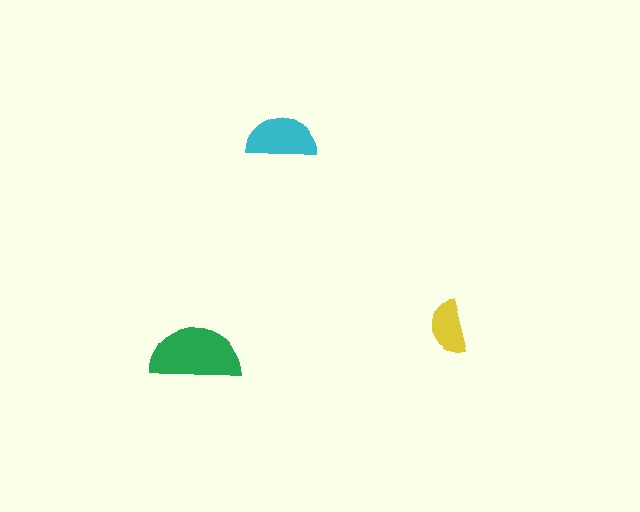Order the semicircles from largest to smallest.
the green one, the cyan one, the yellow one.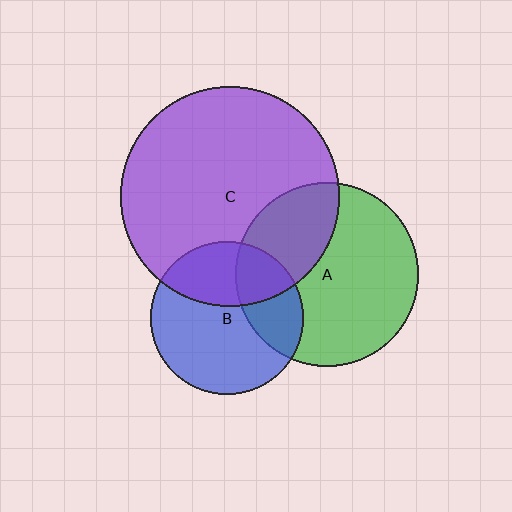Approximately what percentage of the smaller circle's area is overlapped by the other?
Approximately 35%.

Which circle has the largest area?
Circle C (purple).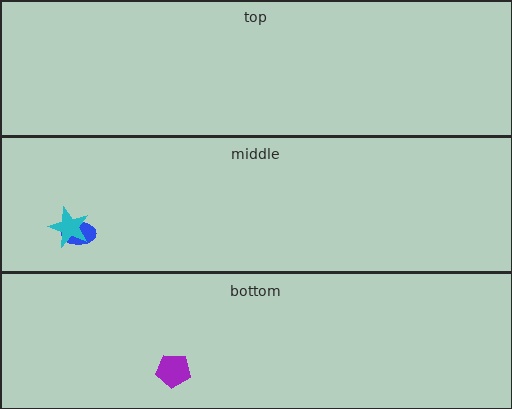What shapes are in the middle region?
The blue ellipse, the cyan star.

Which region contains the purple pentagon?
The bottom region.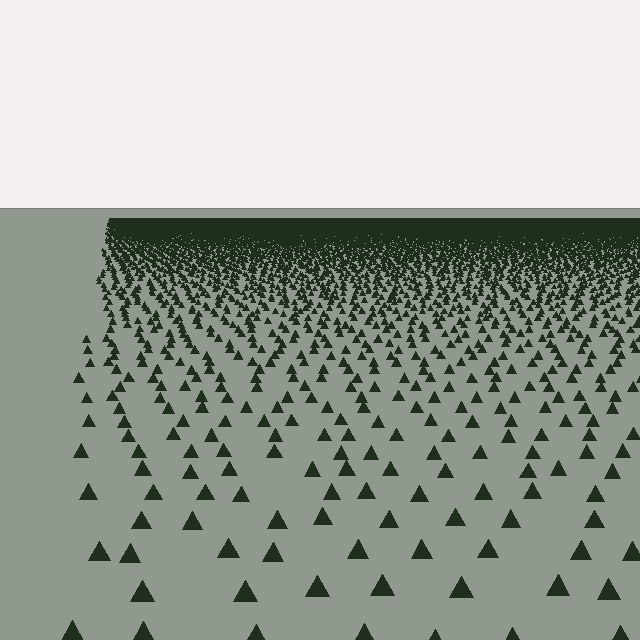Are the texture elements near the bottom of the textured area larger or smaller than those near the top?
Larger. Near the bottom, elements are closer to the viewer and appear at a bigger on-screen size.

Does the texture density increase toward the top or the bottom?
Density increases toward the top.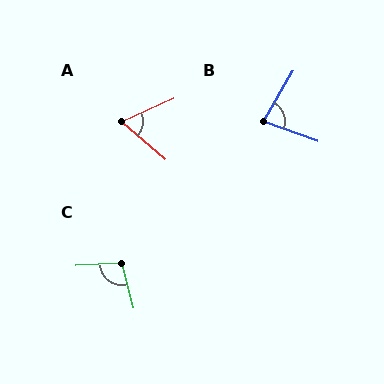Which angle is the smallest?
A, at approximately 65 degrees.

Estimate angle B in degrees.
Approximately 80 degrees.